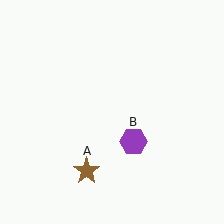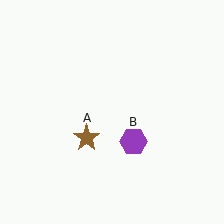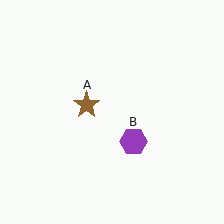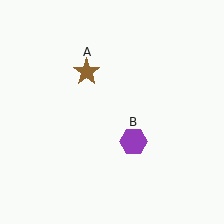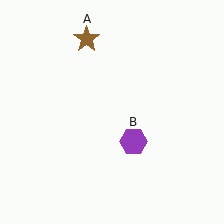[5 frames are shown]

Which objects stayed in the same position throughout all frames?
Purple hexagon (object B) remained stationary.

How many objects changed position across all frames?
1 object changed position: brown star (object A).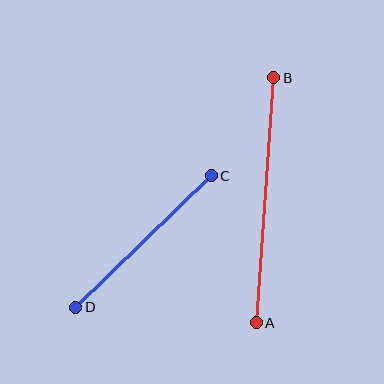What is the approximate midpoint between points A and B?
The midpoint is at approximately (265, 200) pixels.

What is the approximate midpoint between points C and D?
The midpoint is at approximately (144, 241) pixels.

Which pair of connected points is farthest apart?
Points A and B are farthest apart.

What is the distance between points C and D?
The distance is approximately 188 pixels.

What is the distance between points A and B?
The distance is approximately 245 pixels.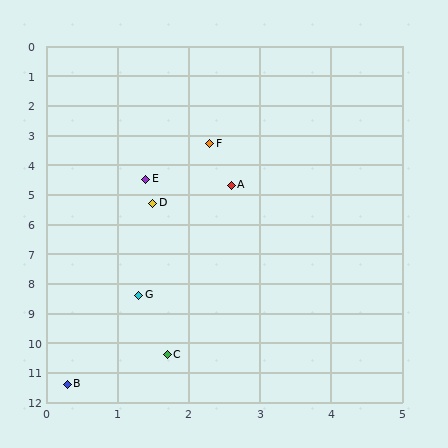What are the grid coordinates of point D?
Point D is at approximately (1.5, 5.3).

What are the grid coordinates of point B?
Point B is at approximately (0.3, 11.4).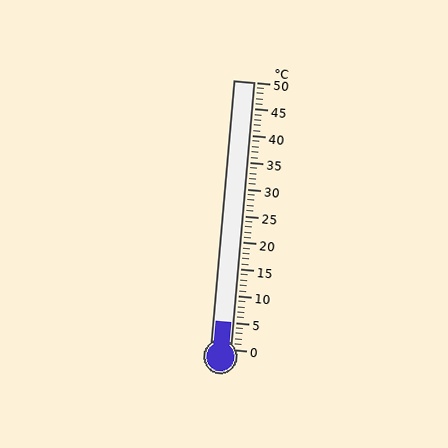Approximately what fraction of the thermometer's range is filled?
The thermometer is filled to approximately 10% of its range.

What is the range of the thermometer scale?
The thermometer scale ranges from 0°C to 50°C.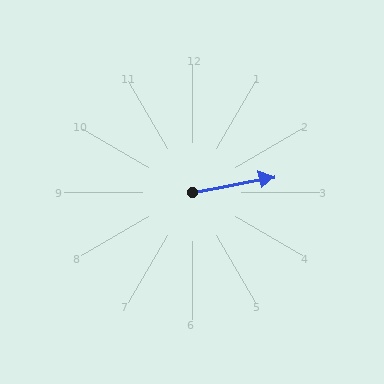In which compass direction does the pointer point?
East.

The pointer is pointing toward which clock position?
Roughly 3 o'clock.